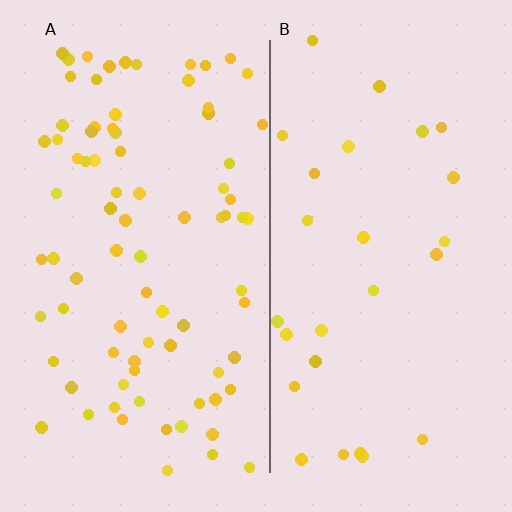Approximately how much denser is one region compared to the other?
Approximately 3.0× — region A over region B.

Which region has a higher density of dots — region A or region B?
A (the left).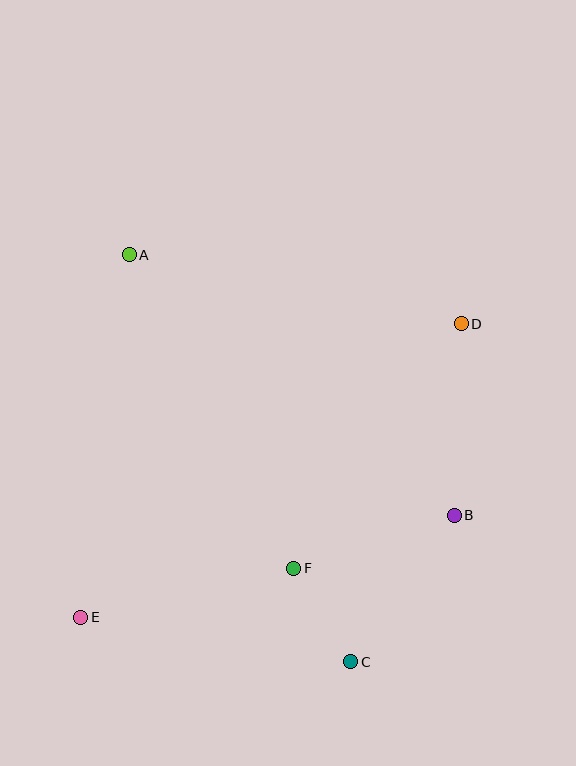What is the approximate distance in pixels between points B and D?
The distance between B and D is approximately 192 pixels.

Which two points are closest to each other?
Points C and F are closest to each other.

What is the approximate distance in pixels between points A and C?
The distance between A and C is approximately 464 pixels.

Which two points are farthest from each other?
Points D and E are farthest from each other.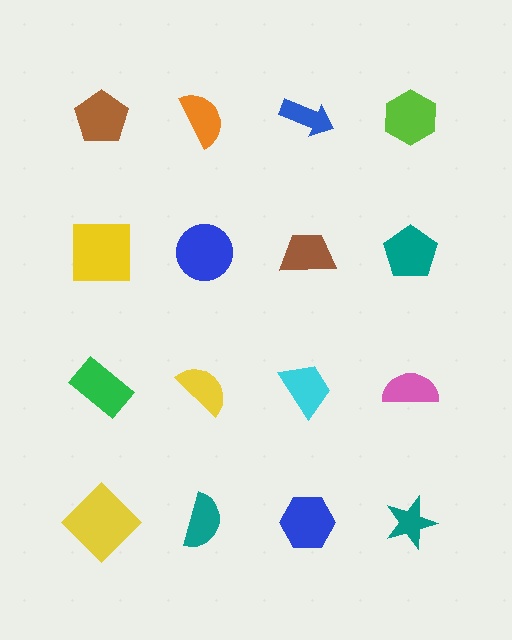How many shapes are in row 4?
4 shapes.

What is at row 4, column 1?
A yellow diamond.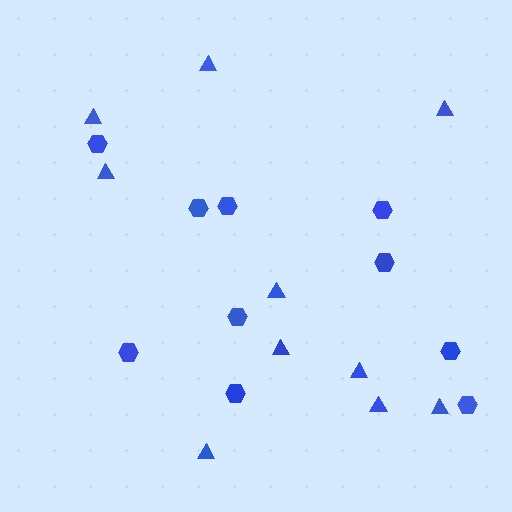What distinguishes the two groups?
There are 2 groups: one group of hexagons (10) and one group of triangles (10).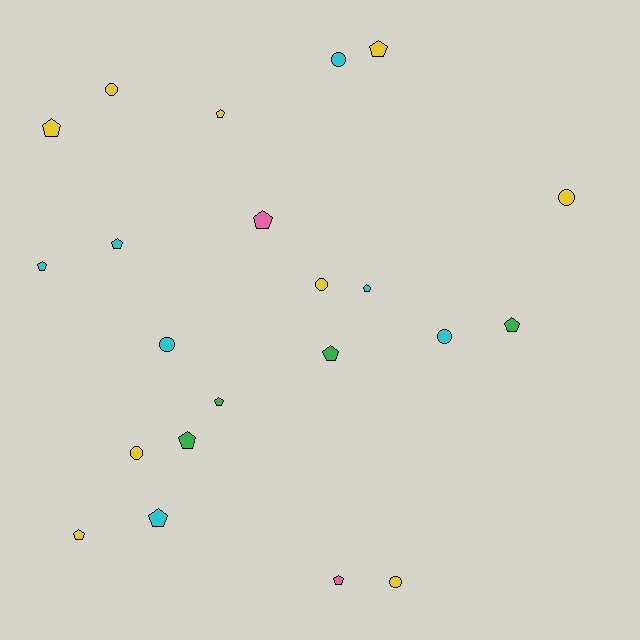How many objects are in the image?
There are 22 objects.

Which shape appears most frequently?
Pentagon, with 14 objects.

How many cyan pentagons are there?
There are 4 cyan pentagons.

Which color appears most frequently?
Yellow, with 9 objects.